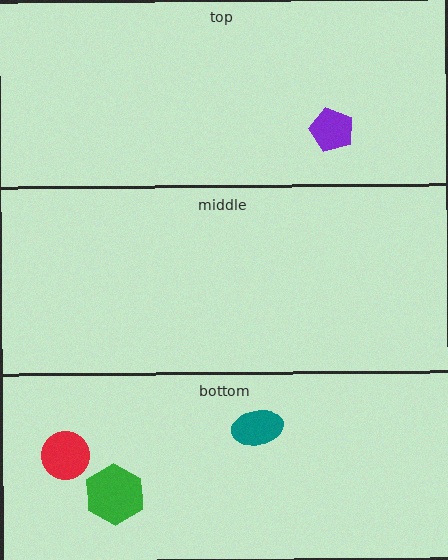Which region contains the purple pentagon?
The top region.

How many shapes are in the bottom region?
3.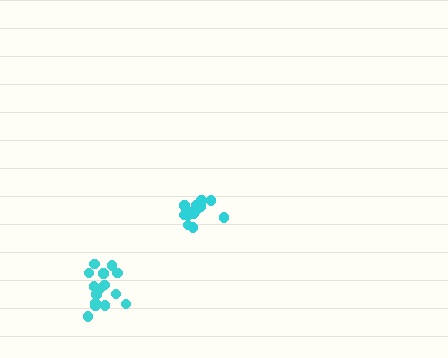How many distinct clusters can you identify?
There are 2 distinct clusters.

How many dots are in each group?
Group 1: 15 dots, Group 2: 15 dots (30 total).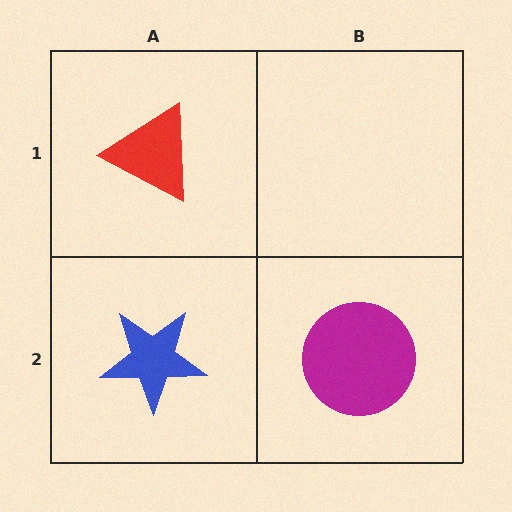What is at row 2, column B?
A magenta circle.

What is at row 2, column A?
A blue star.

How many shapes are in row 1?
1 shape.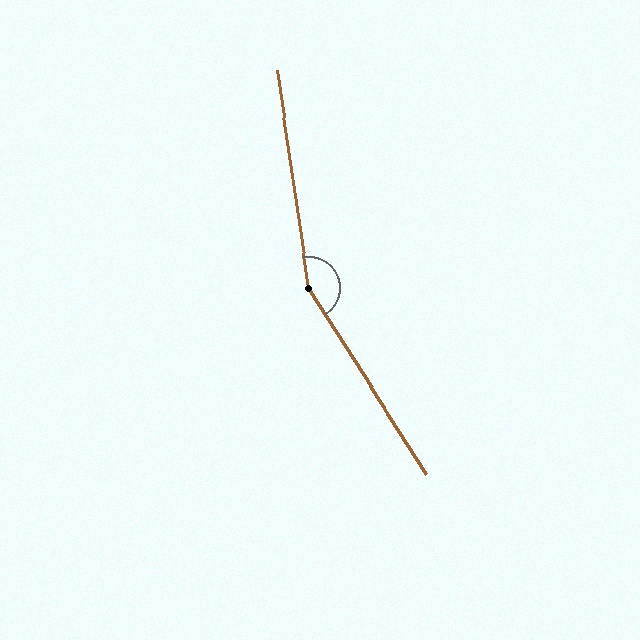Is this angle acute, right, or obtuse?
It is obtuse.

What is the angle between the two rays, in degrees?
Approximately 156 degrees.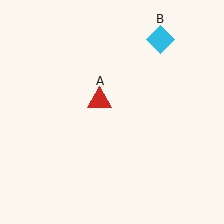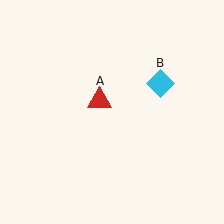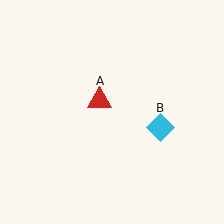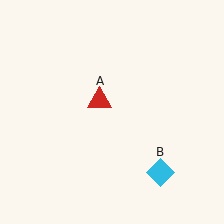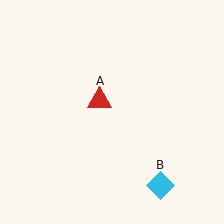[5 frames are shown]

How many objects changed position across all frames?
1 object changed position: cyan diamond (object B).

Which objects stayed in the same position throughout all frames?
Red triangle (object A) remained stationary.